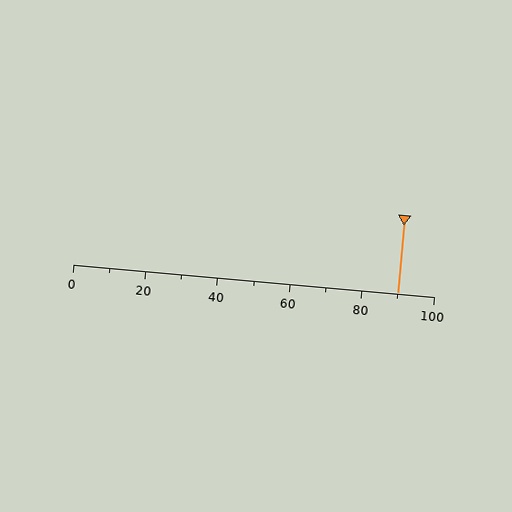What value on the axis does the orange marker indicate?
The marker indicates approximately 90.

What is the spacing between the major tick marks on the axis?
The major ticks are spaced 20 apart.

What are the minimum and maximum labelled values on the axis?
The axis runs from 0 to 100.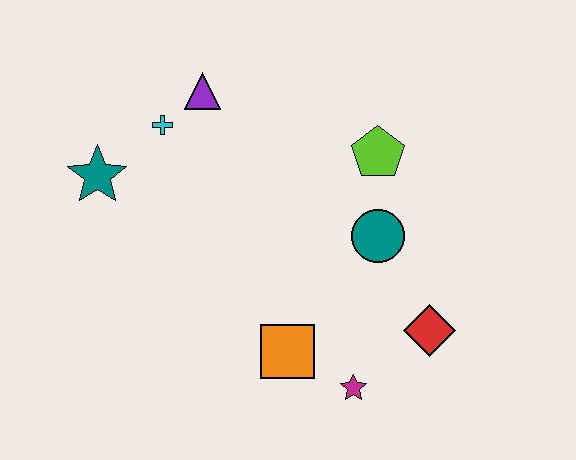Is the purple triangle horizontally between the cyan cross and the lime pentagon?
Yes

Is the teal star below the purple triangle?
Yes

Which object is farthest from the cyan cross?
The red diamond is farthest from the cyan cross.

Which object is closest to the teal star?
The cyan cross is closest to the teal star.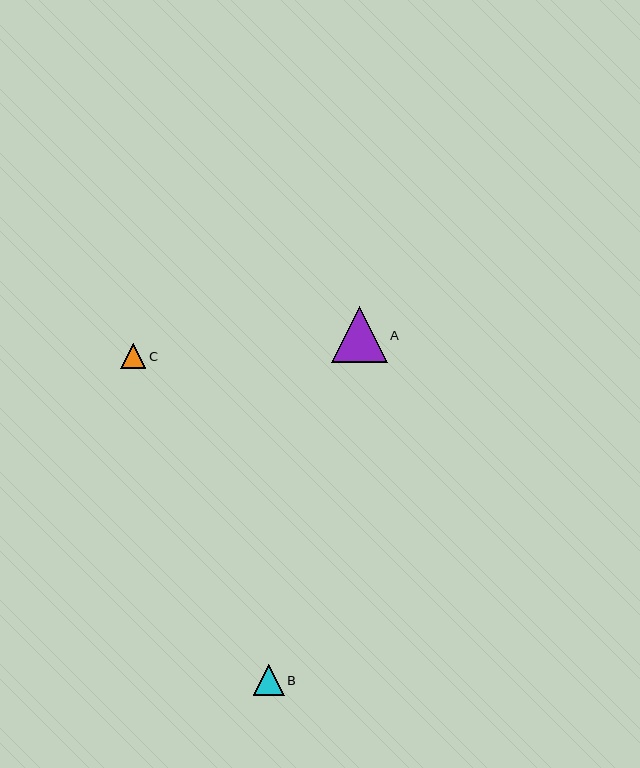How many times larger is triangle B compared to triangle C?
Triangle B is approximately 1.2 times the size of triangle C.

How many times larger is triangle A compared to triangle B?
Triangle A is approximately 1.8 times the size of triangle B.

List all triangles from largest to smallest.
From largest to smallest: A, B, C.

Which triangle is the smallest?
Triangle C is the smallest with a size of approximately 26 pixels.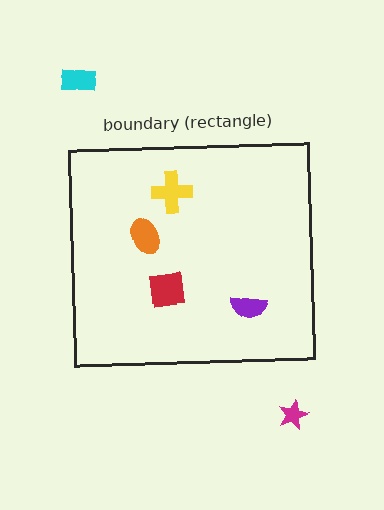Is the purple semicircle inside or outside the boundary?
Inside.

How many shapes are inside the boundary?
4 inside, 2 outside.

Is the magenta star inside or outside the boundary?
Outside.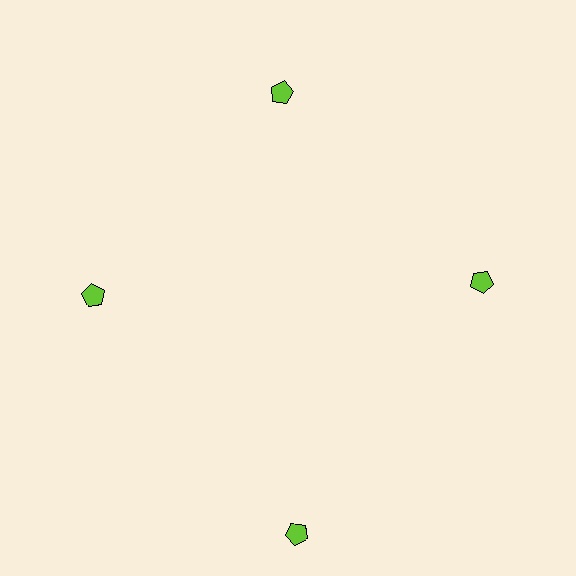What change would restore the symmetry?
The symmetry would be restored by moving it inward, back onto the ring so that all 4 pentagons sit at equal angles and equal distance from the center.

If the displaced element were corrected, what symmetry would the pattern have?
It would have 4-fold rotational symmetry — the pattern would map onto itself every 90 degrees.